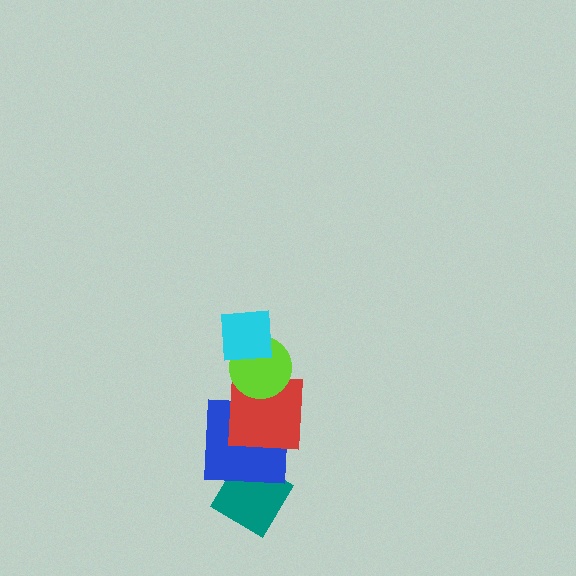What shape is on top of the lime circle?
The cyan square is on top of the lime circle.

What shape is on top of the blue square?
The red square is on top of the blue square.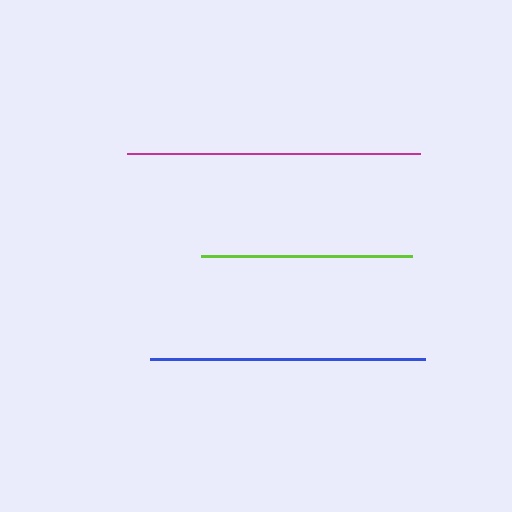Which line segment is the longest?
The magenta line is the longest at approximately 293 pixels.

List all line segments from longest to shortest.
From longest to shortest: magenta, blue, lime.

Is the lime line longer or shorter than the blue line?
The blue line is longer than the lime line.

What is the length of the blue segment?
The blue segment is approximately 275 pixels long.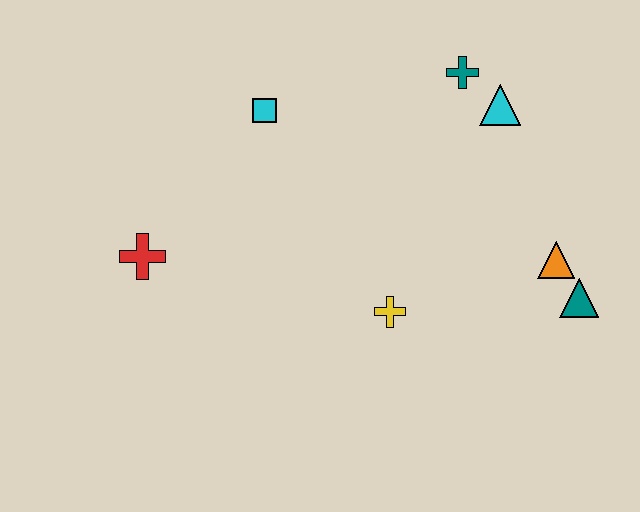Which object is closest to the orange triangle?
The teal triangle is closest to the orange triangle.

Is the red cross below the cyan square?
Yes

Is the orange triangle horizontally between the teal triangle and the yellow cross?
Yes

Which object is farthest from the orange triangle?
The red cross is farthest from the orange triangle.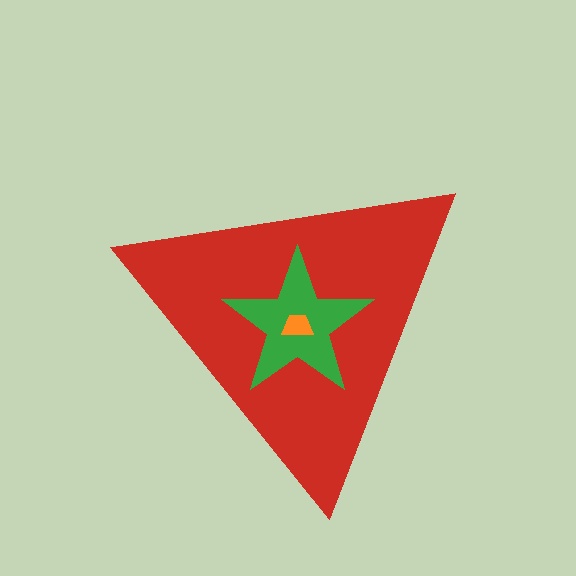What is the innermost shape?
The orange trapezoid.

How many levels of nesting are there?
3.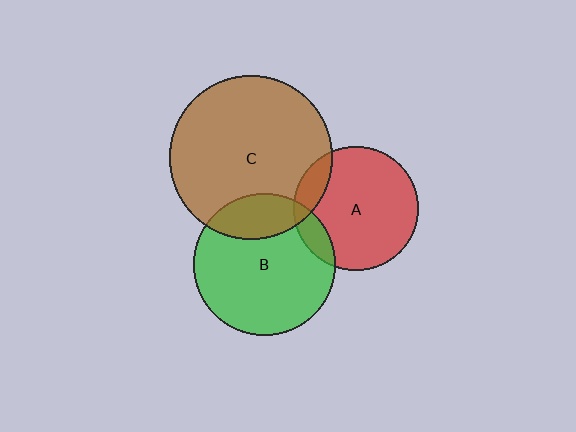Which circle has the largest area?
Circle C (brown).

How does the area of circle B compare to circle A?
Approximately 1.3 times.